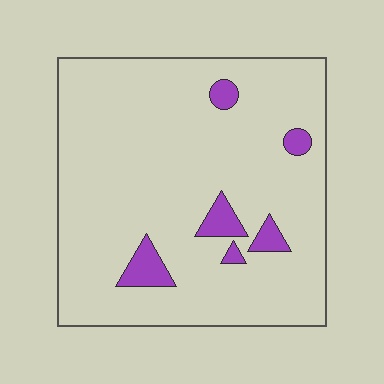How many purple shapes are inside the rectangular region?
6.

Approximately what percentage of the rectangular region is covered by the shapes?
Approximately 10%.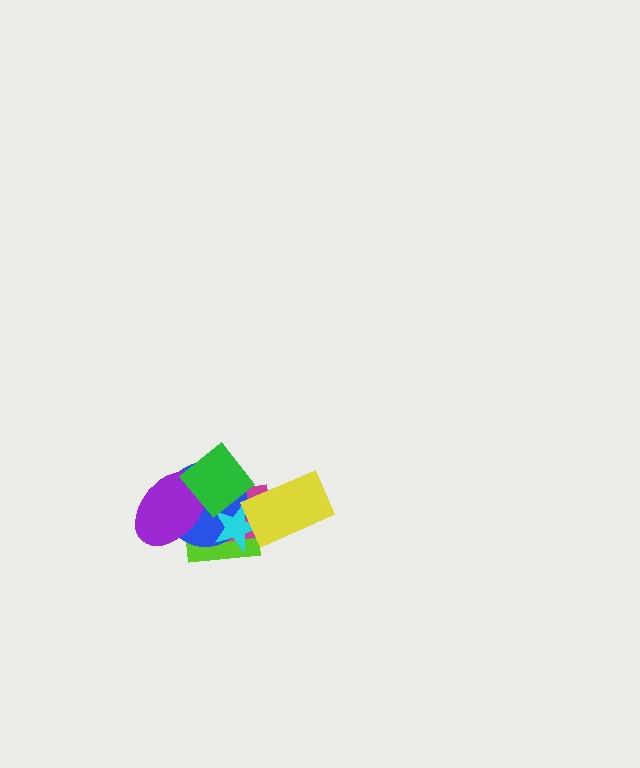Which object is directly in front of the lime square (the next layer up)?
The magenta square is directly in front of the lime square.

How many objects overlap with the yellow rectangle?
3 objects overlap with the yellow rectangle.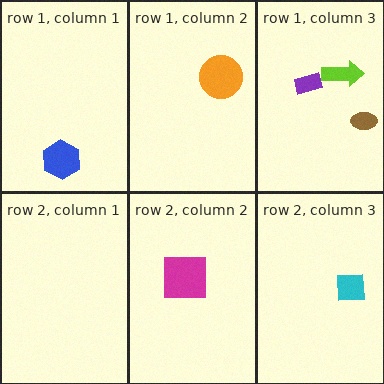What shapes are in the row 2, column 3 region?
The cyan square.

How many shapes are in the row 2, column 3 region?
1.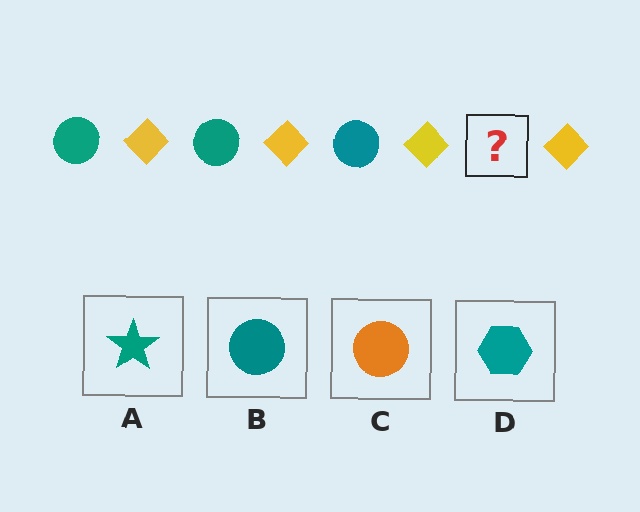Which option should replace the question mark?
Option B.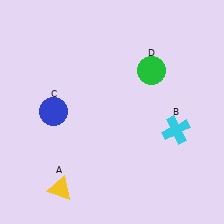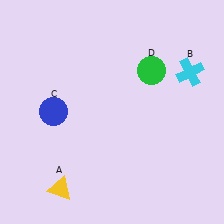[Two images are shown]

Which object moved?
The cyan cross (B) moved up.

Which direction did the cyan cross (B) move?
The cyan cross (B) moved up.